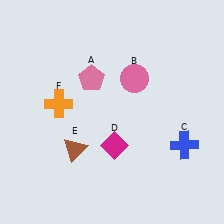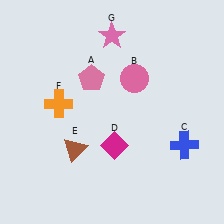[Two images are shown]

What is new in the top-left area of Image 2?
A pink star (G) was added in the top-left area of Image 2.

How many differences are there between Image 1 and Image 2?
There is 1 difference between the two images.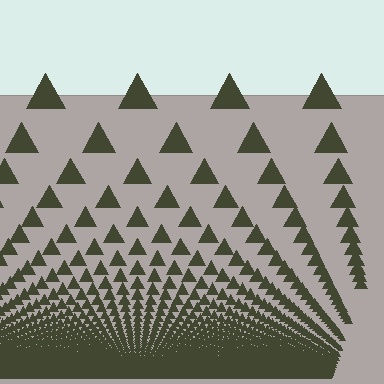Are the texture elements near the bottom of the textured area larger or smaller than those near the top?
Smaller. The gradient is inverted — elements near the bottom are smaller and denser.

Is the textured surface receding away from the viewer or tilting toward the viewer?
The surface appears to tilt toward the viewer. Texture elements get larger and sparser toward the top.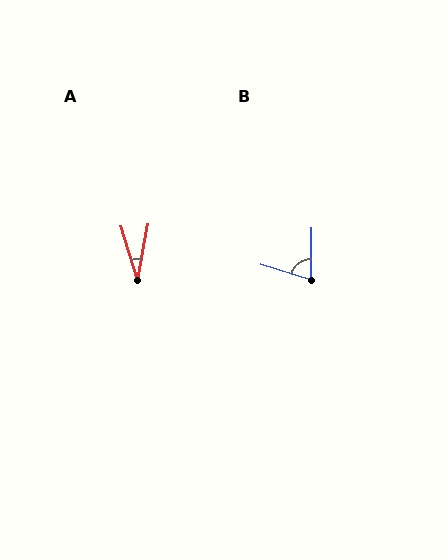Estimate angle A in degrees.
Approximately 28 degrees.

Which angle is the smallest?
A, at approximately 28 degrees.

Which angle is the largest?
B, at approximately 74 degrees.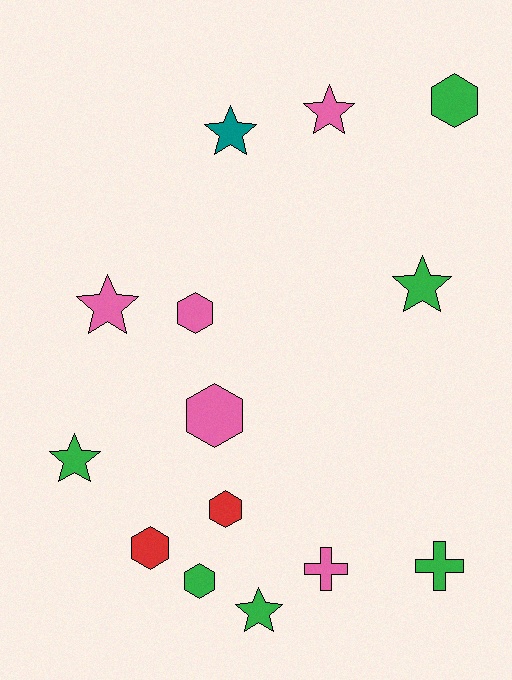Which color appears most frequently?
Green, with 6 objects.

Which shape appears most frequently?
Hexagon, with 6 objects.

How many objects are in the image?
There are 14 objects.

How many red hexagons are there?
There are 2 red hexagons.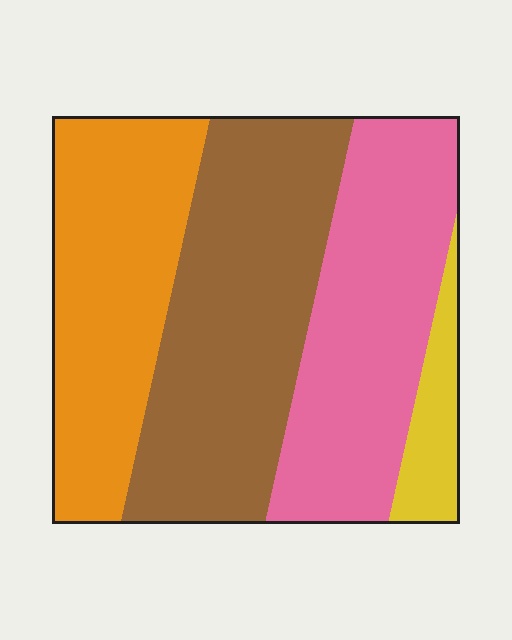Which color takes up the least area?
Yellow, at roughly 5%.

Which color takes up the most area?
Brown, at roughly 35%.